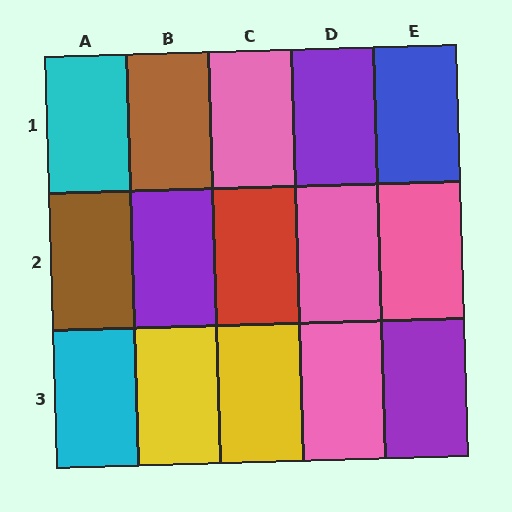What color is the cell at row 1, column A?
Cyan.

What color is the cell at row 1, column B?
Brown.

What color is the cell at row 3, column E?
Purple.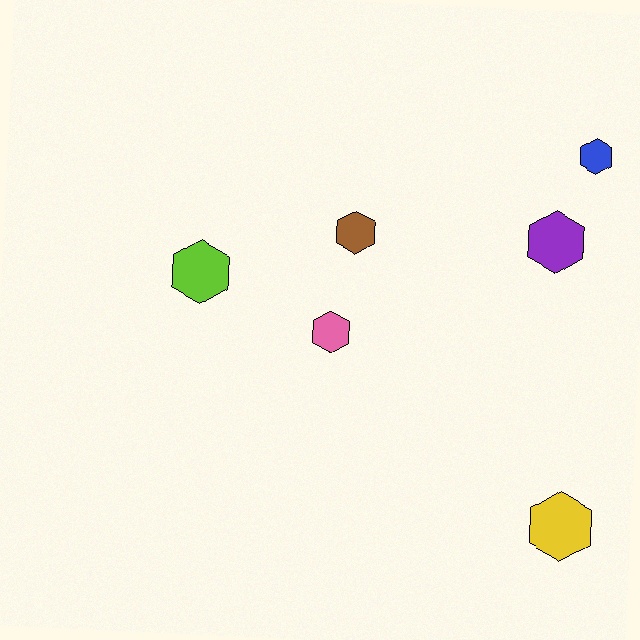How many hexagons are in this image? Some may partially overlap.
There are 6 hexagons.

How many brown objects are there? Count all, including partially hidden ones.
There is 1 brown object.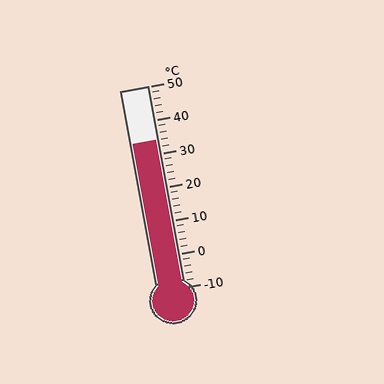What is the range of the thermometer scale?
The thermometer scale ranges from -10°C to 50°C.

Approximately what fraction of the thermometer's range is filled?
The thermometer is filled to approximately 75% of its range.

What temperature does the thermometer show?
The thermometer shows approximately 34°C.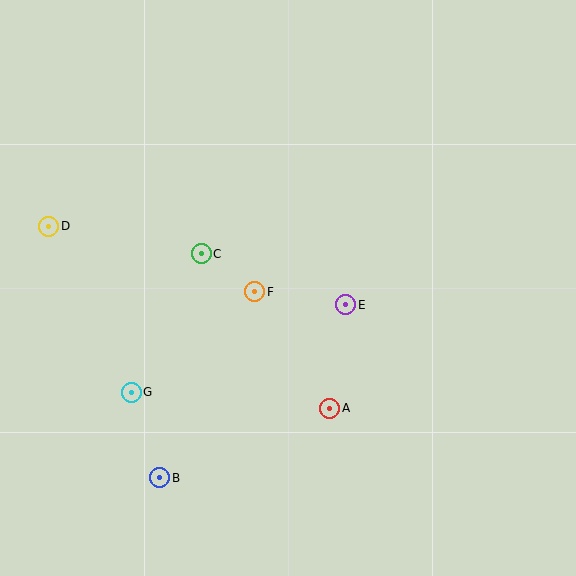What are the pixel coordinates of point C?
Point C is at (201, 254).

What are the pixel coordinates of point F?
Point F is at (255, 292).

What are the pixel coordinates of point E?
Point E is at (346, 305).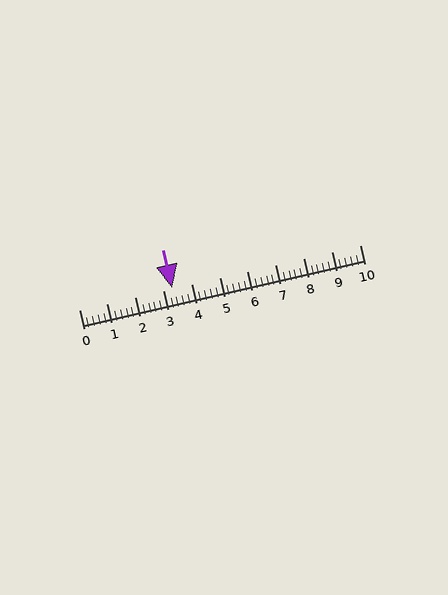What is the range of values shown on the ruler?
The ruler shows values from 0 to 10.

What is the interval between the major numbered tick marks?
The major tick marks are spaced 1 units apart.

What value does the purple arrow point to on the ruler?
The purple arrow points to approximately 3.3.